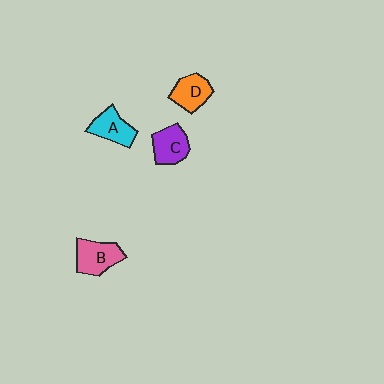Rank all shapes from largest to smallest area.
From largest to smallest: B (pink), C (purple), A (cyan), D (orange).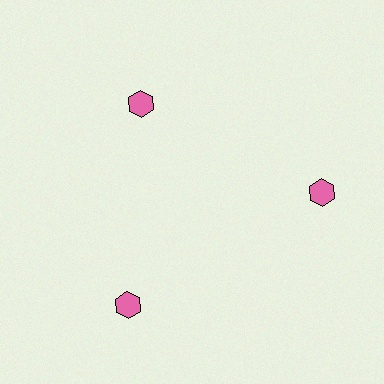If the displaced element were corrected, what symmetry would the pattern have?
It would have 3-fold rotational symmetry — the pattern would map onto itself every 120 degrees.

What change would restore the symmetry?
The symmetry would be restored by moving it outward, back onto the ring so that all 3 hexagons sit at equal angles and equal distance from the center.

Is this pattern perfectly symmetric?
No. The 3 pink hexagons are arranged in a ring, but one element near the 11 o'clock position is pulled inward toward the center, breaking the 3-fold rotational symmetry.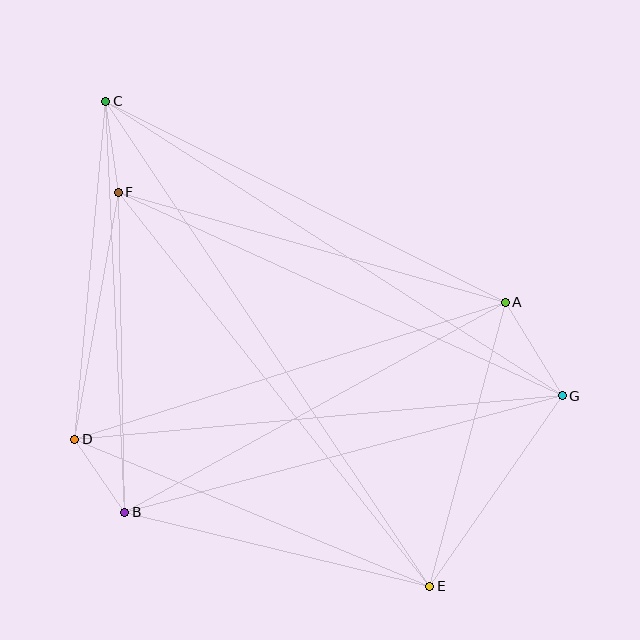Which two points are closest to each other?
Points B and D are closest to each other.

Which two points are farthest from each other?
Points C and E are farthest from each other.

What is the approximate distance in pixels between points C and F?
The distance between C and F is approximately 92 pixels.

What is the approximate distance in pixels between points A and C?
The distance between A and C is approximately 447 pixels.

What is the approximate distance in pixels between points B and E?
The distance between B and E is approximately 314 pixels.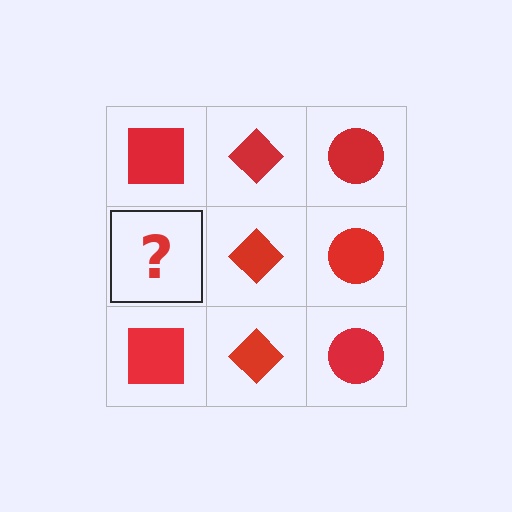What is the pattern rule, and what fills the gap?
The rule is that each column has a consistent shape. The gap should be filled with a red square.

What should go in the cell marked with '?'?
The missing cell should contain a red square.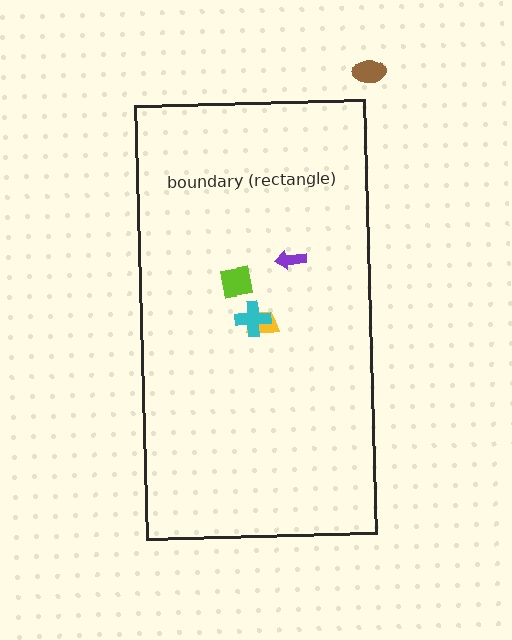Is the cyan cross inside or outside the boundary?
Inside.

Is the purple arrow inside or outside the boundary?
Inside.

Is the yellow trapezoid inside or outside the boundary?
Inside.